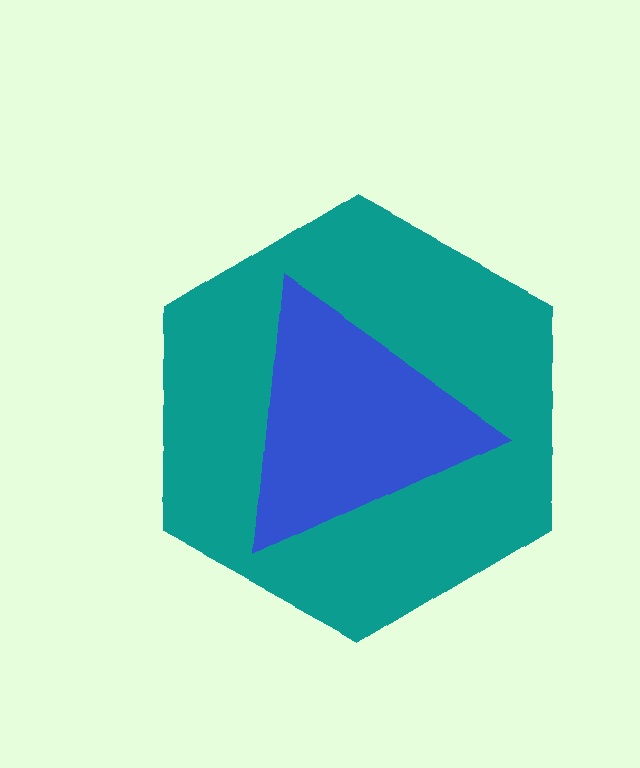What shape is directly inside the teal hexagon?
The blue triangle.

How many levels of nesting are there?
2.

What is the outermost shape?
The teal hexagon.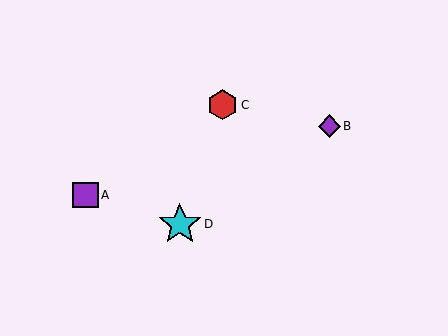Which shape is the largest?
The cyan star (labeled D) is the largest.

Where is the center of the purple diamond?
The center of the purple diamond is at (329, 126).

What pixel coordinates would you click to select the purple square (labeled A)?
Click at (85, 195) to select the purple square A.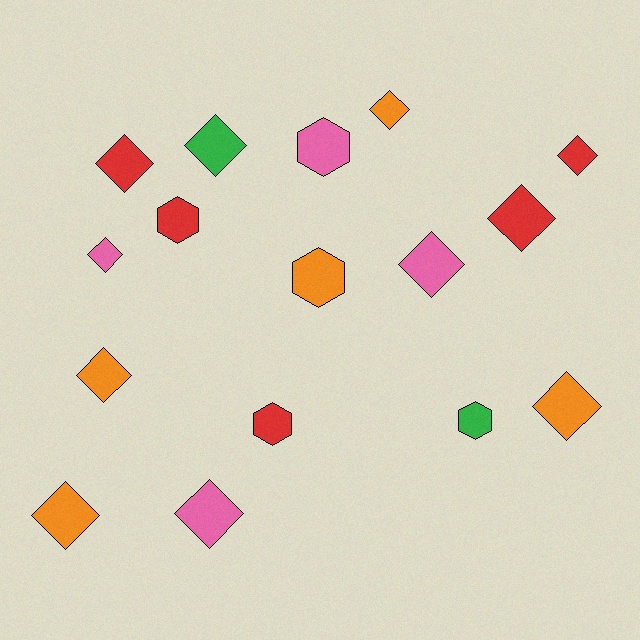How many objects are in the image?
There are 16 objects.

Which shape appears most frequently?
Diamond, with 11 objects.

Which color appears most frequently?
Orange, with 5 objects.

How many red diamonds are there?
There are 3 red diamonds.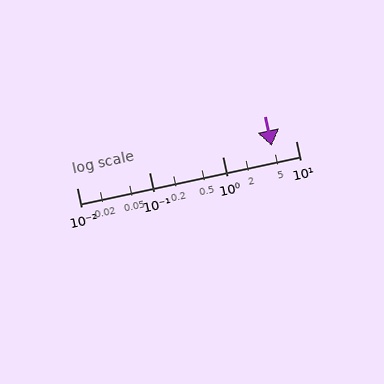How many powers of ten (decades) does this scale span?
The scale spans 3 decades, from 0.01 to 10.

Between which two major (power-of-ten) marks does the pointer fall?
The pointer is between 1 and 10.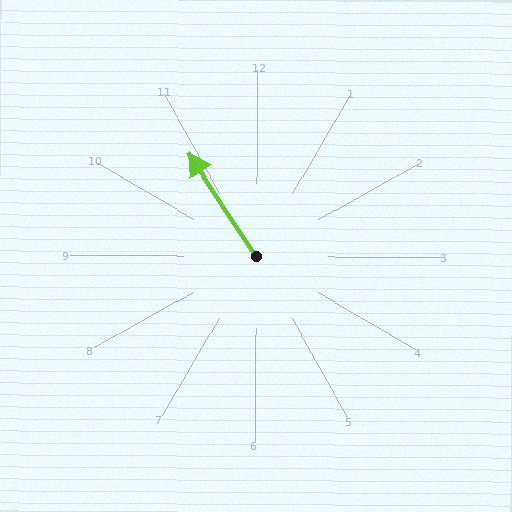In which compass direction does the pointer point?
Northwest.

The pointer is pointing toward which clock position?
Roughly 11 o'clock.